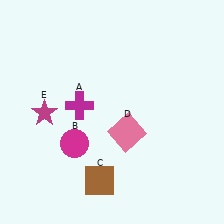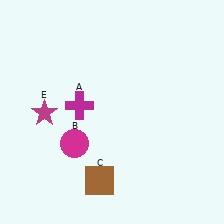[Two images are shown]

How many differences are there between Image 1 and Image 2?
There is 1 difference between the two images.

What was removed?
The pink square (D) was removed in Image 2.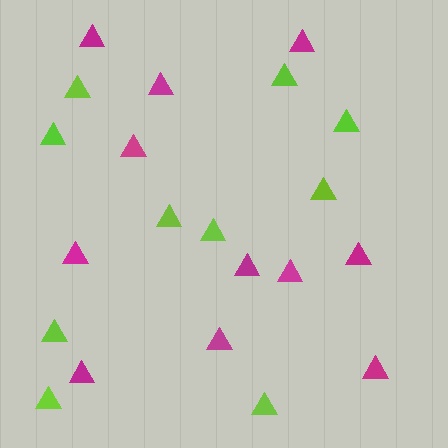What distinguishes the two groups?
There are 2 groups: one group of lime triangles (10) and one group of magenta triangles (11).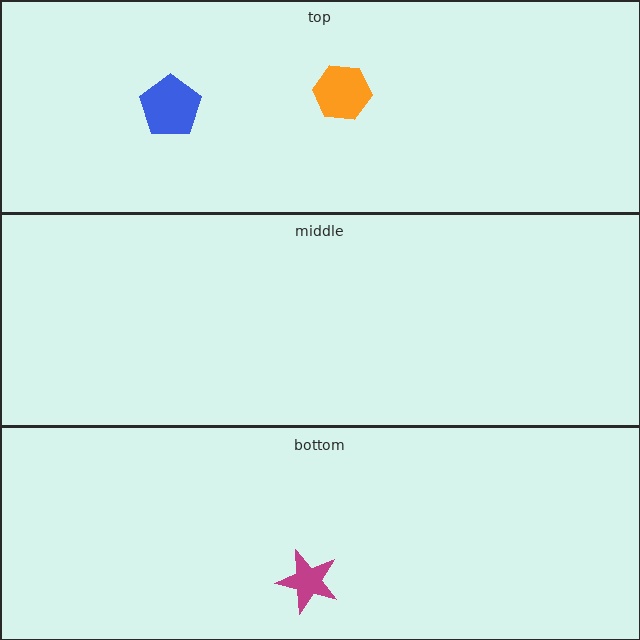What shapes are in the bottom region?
The magenta star.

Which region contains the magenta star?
The bottom region.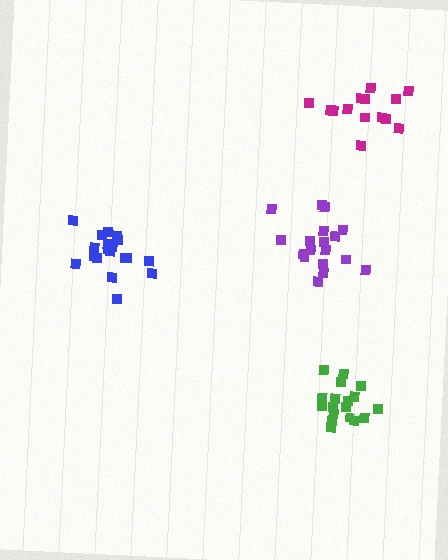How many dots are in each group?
Group 1: 20 dots, Group 2: 18 dots, Group 3: 14 dots, Group 4: 18 dots (70 total).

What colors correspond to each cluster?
The clusters are colored: blue, green, magenta, purple.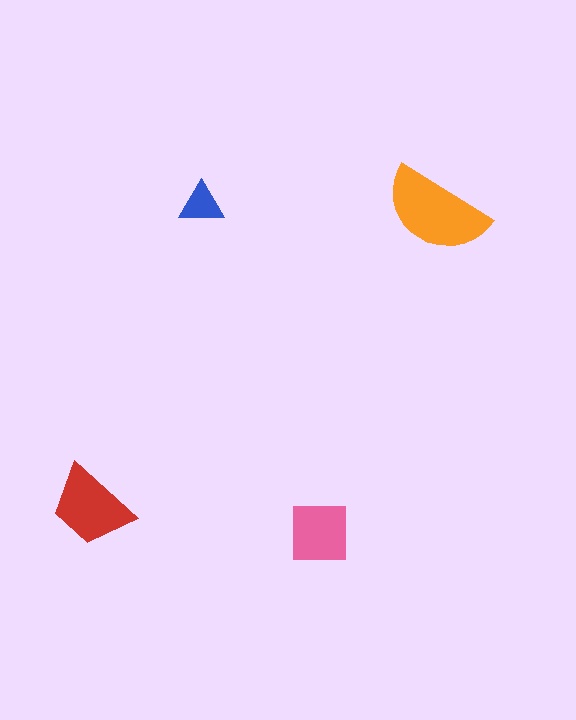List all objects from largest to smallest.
The orange semicircle, the red trapezoid, the pink square, the blue triangle.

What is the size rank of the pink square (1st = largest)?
3rd.